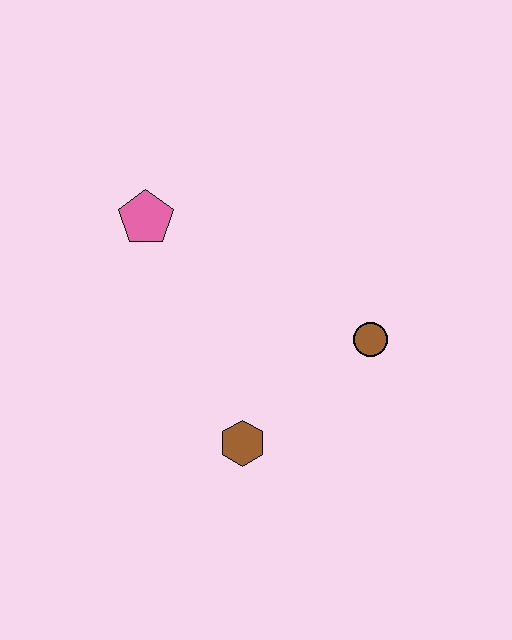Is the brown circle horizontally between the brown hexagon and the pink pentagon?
No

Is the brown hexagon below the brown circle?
Yes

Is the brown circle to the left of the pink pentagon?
No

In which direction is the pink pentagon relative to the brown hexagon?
The pink pentagon is above the brown hexagon.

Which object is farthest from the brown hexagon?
The pink pentagon is farthest from the brown hexagon.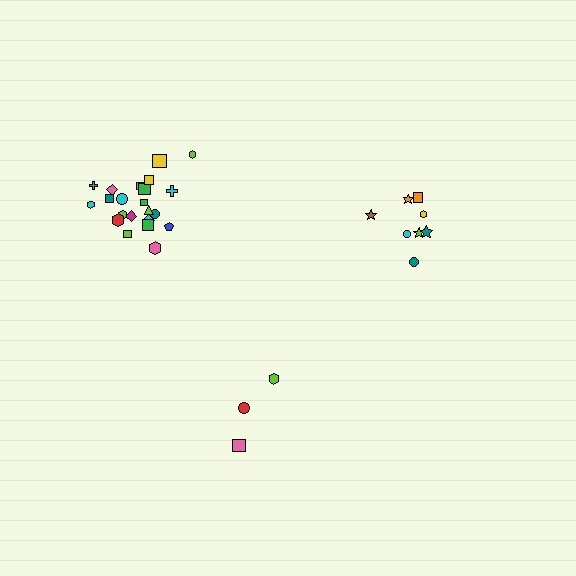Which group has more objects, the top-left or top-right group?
The top-left group.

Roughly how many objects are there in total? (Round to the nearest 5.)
Roughly 35 objects in total.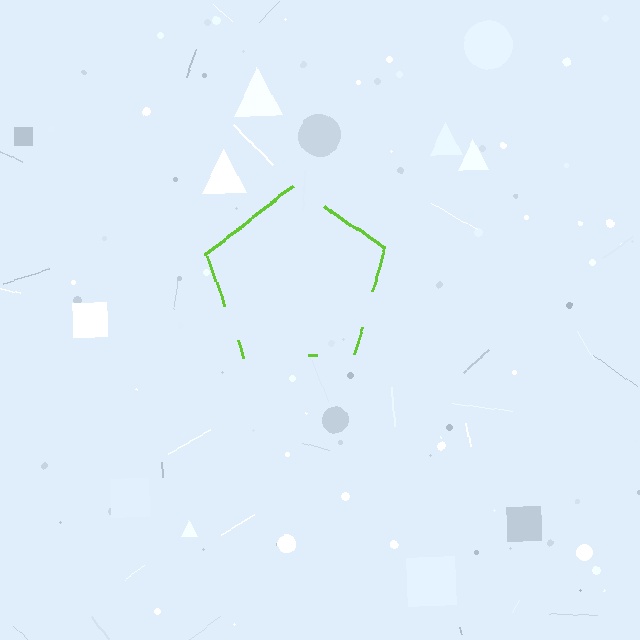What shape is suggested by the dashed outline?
The dashed outline suggests a pentagon.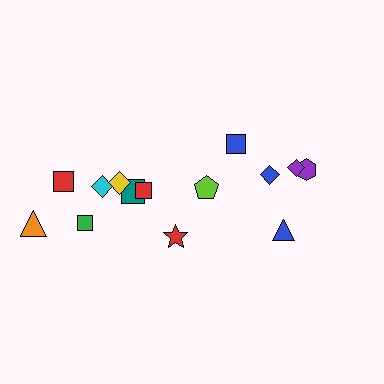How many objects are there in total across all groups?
There are 14 objects.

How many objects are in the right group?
There are 6 objects.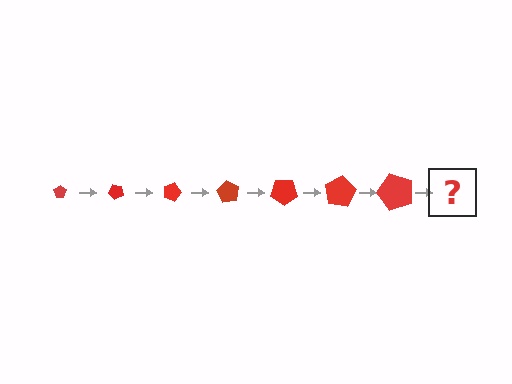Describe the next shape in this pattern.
It should be a pentagon, larger than the previous one and rotated 315 degrees from the start.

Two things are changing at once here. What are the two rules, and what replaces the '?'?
The two rules are that the pentagon grows larger each step and it rotates 45 degrees each step. The '?' should be a pentagon, larger than the previous one and rotated 315 degrees from the start.